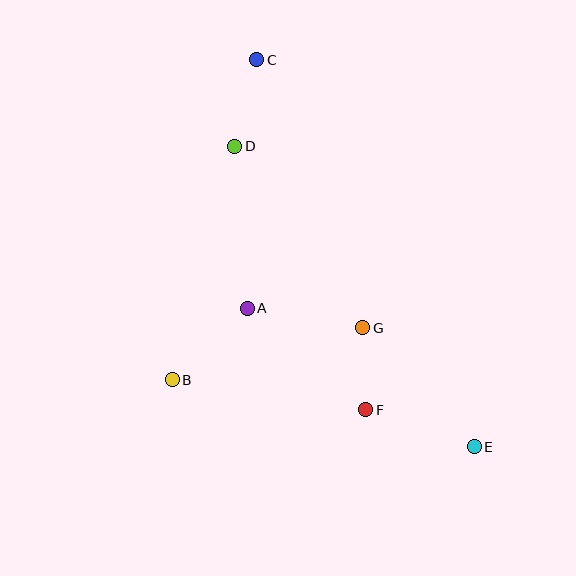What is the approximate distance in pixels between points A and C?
The distance between A and C is approximately 249 pixels.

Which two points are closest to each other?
Points F and G are closest to each other.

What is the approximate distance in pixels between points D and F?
The distance between D and F is approximately 294 pixels.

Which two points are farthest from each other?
Points C and E are farthest from each other.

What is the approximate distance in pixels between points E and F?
The distance between E and F is approximately 115 pixels.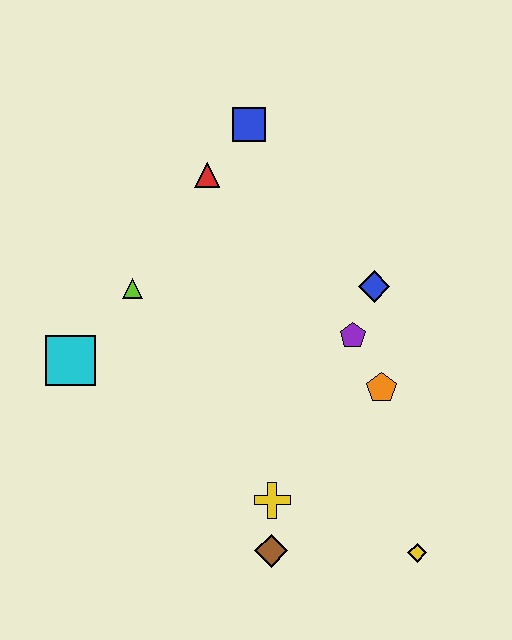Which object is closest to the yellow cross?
The brown diamond is closest to the yellow cross.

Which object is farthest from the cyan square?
The yellow diamond is farthest from the cyan square.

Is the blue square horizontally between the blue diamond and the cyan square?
Yes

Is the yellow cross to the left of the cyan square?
No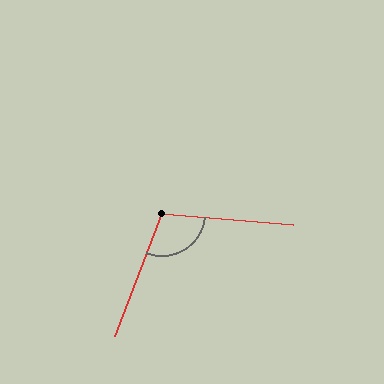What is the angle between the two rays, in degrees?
Approximately 106 degrees.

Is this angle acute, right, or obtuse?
It is obtuse.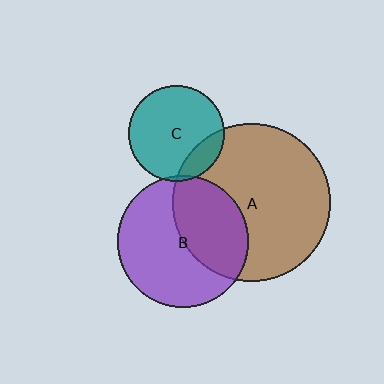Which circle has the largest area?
Circle A (brown).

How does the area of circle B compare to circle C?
Approximately 1.9 times.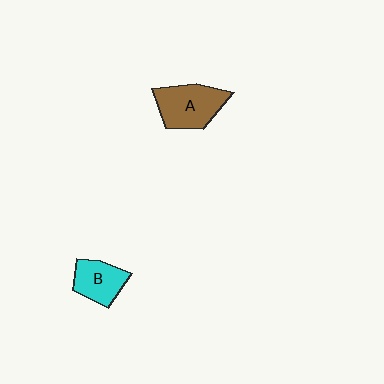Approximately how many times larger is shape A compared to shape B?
Approximately 1.4 times.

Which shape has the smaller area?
Shape B (cyan).